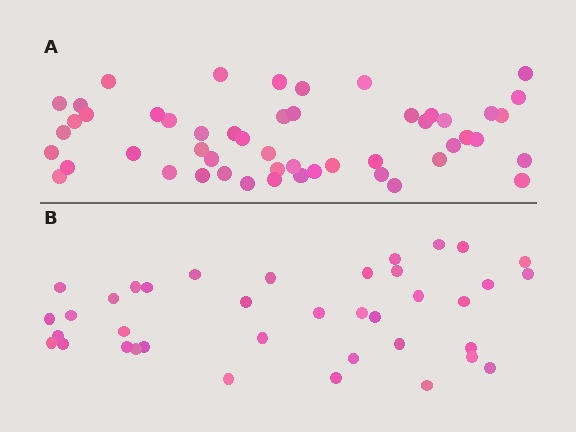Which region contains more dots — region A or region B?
Region A (the top region) has more dots.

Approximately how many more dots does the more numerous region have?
Region A has approximately 15 more dots than region B.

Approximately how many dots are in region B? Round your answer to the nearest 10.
About 40 dots. (The exact count is 38, which rounds to 40.)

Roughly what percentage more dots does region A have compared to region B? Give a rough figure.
About 35% more.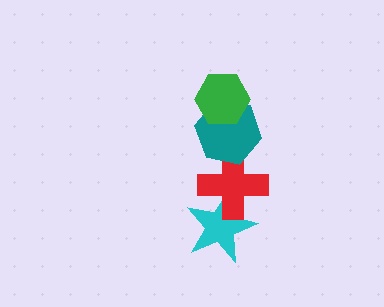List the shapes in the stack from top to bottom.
From top to bottom: the green hexagon, the teal hexagon, the red cross, the cyan star.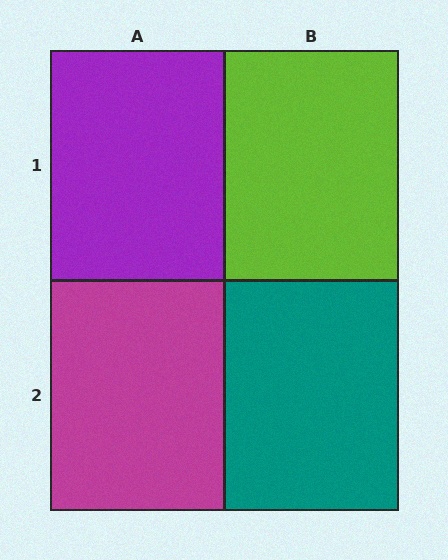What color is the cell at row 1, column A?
Purple.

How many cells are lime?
1 cell is lime.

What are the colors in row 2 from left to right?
Magenta, teal.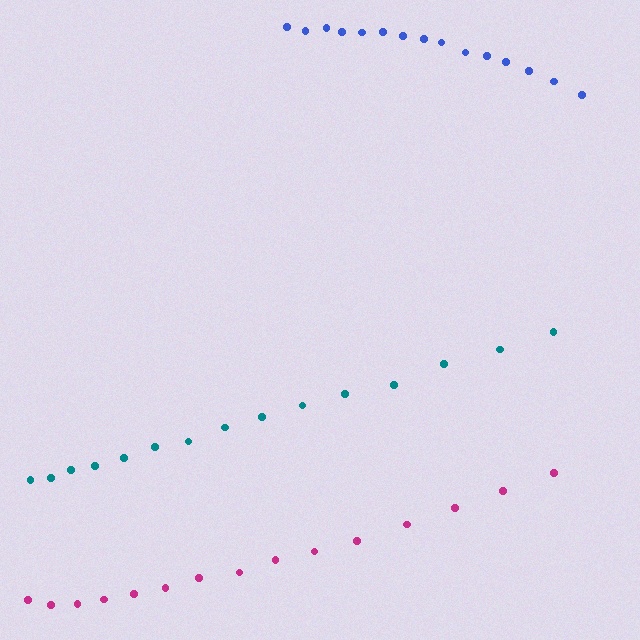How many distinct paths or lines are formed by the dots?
There are 3 distinct paths.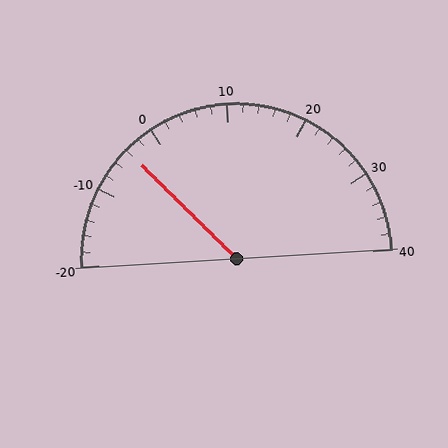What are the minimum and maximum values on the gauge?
The gauge ranges from -20 to 40.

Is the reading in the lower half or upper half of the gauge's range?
The reading is in the lower half of the range (-20 to 40).